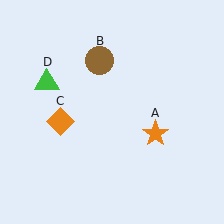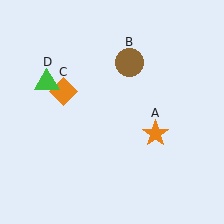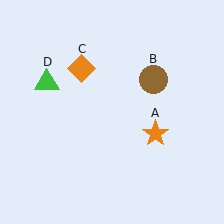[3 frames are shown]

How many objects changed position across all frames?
2 objects changed position: brown circle (object B), orange diamond (object C).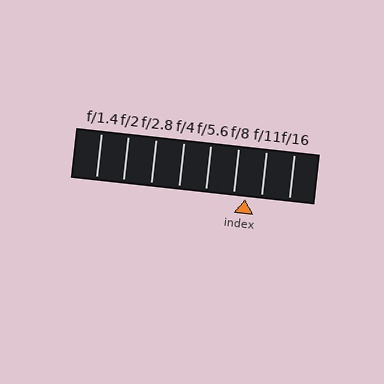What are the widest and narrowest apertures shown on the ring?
The widest aperture shown is f/1.4 and the narrowest is f/16.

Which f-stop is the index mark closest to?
The index mark is closest to f/8.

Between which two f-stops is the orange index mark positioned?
The index mark is between f/8 and f/11.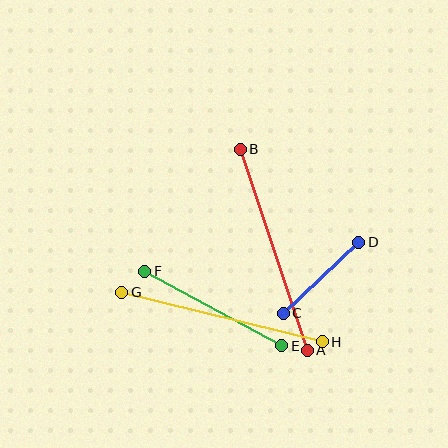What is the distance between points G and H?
The distance is approximately 207 pixels.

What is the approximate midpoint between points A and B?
The midpoint is at approximately (274, 250) pixels.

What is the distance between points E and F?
The distance is approximately 156 pixels.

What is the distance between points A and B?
The distance is approximately 212 pixels.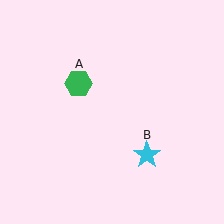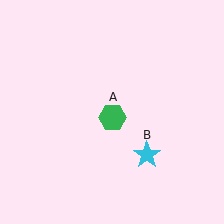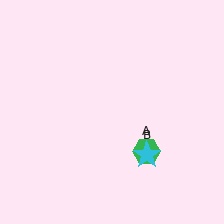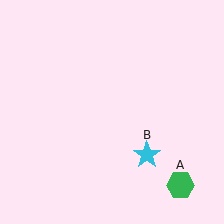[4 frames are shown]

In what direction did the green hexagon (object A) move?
The green hexagon (object A) moved down and to the right.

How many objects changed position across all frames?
1 object changed position: green hexagon (object A).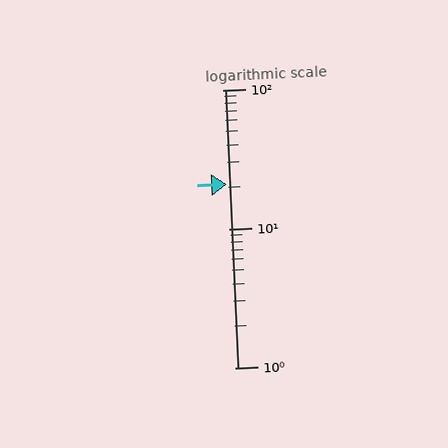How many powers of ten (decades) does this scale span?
The scale spans 2 decades, from 1 to 100.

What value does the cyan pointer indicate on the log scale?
The pointer indicates approximately 21.